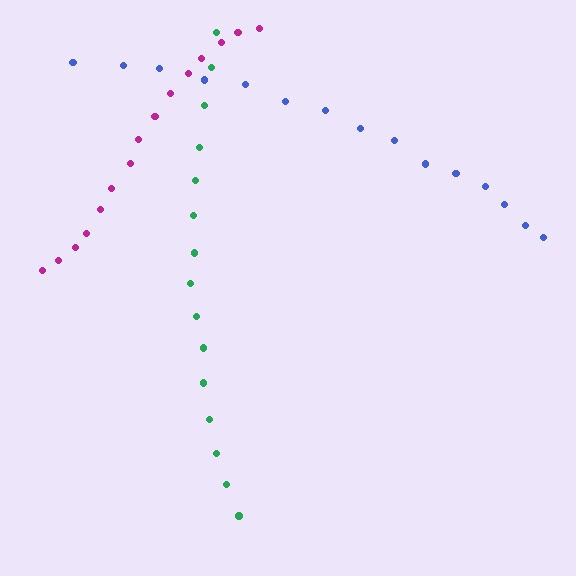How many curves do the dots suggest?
There are 3 distinct paths.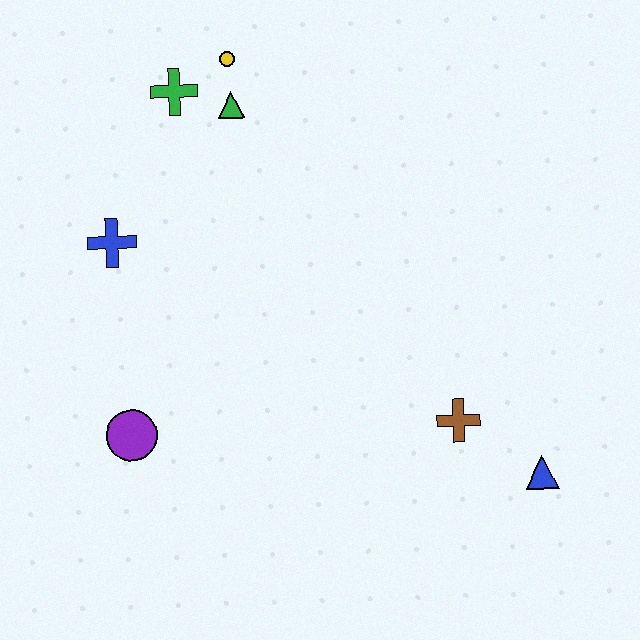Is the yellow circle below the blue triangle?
No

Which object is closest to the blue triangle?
The brown cross is closest to the blue triangle.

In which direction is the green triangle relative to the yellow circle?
The green triangle is below the yellow circle.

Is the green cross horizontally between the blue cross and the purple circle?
No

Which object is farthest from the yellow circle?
The blue triangle is farthest from the yellow circle.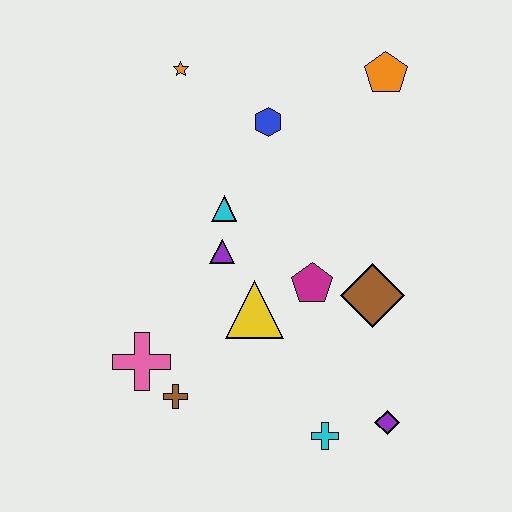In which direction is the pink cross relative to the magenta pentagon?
The pink cross is to the left of the magenta pentagon.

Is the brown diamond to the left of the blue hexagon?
No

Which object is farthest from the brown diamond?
The orange star is farthest from the brown diamond.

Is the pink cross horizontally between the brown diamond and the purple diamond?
No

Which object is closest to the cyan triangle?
The purple triangle is closest to the cyan triangle.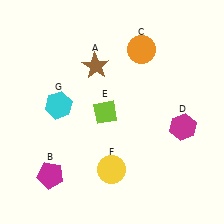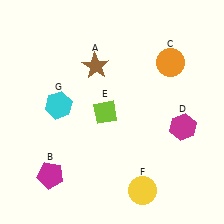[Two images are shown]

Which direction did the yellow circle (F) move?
The yellow circle (F) moved right.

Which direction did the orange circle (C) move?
The orange circle (C) moved right.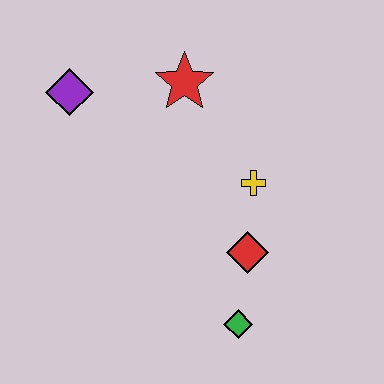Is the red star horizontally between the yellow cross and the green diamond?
No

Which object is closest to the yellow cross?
The red diamond is closest to the yellow cross.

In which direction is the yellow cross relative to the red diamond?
The yellow cross is above the red diamond.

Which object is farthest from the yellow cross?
The purple diamond is farthest from the yellow cross.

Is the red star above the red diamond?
Yes